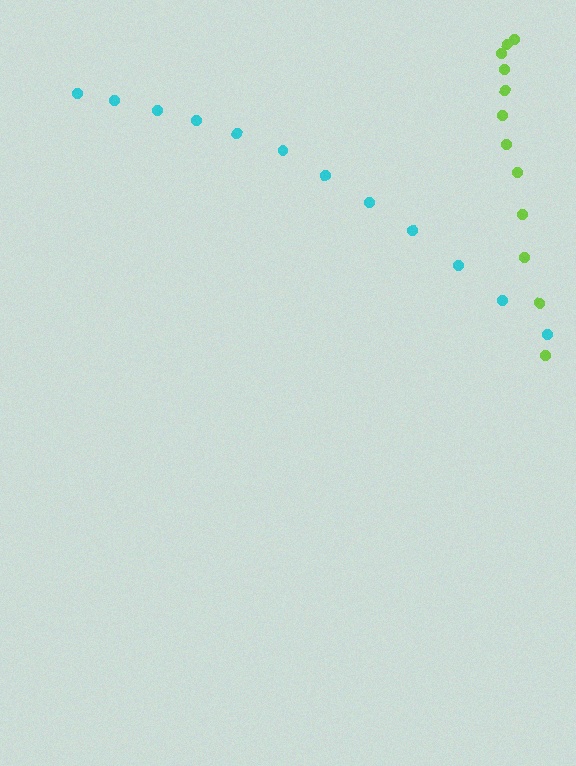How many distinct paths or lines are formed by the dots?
There are 2 distinct paths.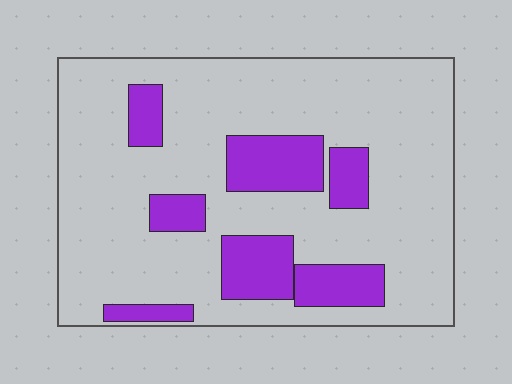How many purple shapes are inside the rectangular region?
7.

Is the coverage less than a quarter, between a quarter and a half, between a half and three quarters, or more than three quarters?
Less than a quarter.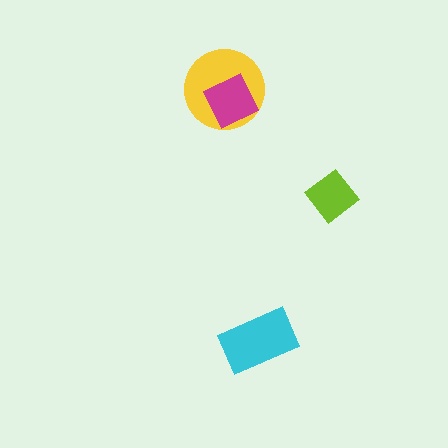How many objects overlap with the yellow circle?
1 object overlaps with the yellow circle.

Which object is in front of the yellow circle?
The magenta diamond is in front of the yellow circle.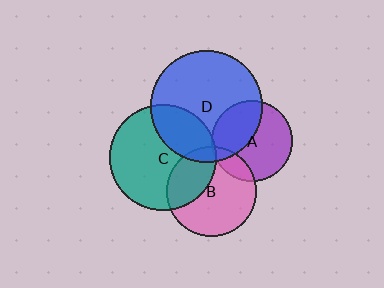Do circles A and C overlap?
Yes.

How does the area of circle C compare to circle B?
Approximately 1.4 times.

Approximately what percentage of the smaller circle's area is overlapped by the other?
Approximately 5%.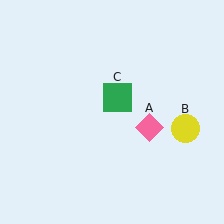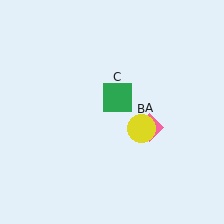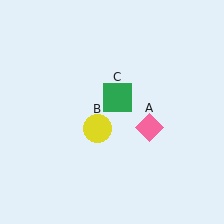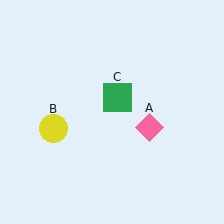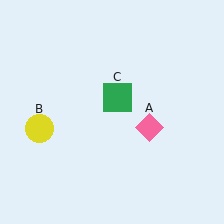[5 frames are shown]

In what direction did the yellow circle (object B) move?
The yellow circle (object B) moved left.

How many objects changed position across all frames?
1 object changed position: yellow circle (object B).